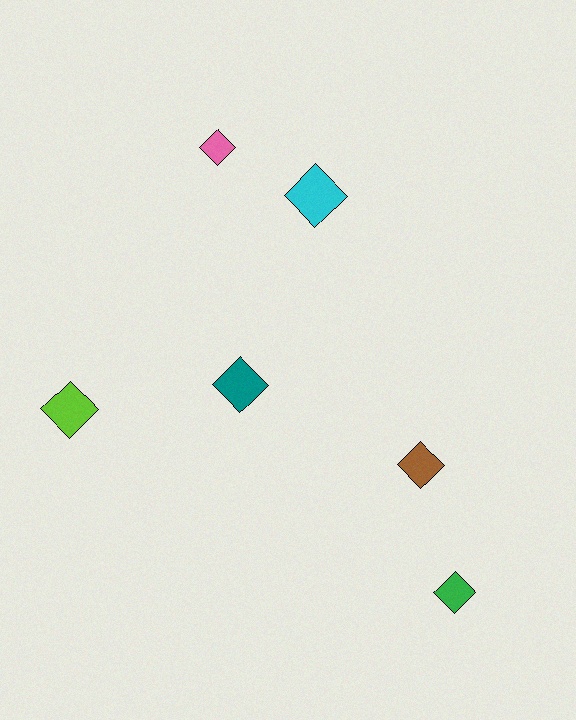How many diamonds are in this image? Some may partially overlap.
There are 6 diamonds.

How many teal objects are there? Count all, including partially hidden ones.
There is 1 teal object.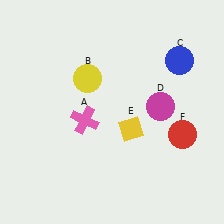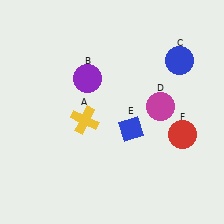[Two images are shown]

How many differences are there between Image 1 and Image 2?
There are 3 differences between the two images.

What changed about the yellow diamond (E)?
In Image 1, E is yellow. In Image 2, it changed to blue.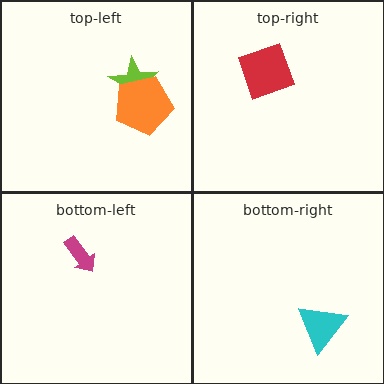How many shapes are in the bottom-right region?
1.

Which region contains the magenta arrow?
The bottom-left region.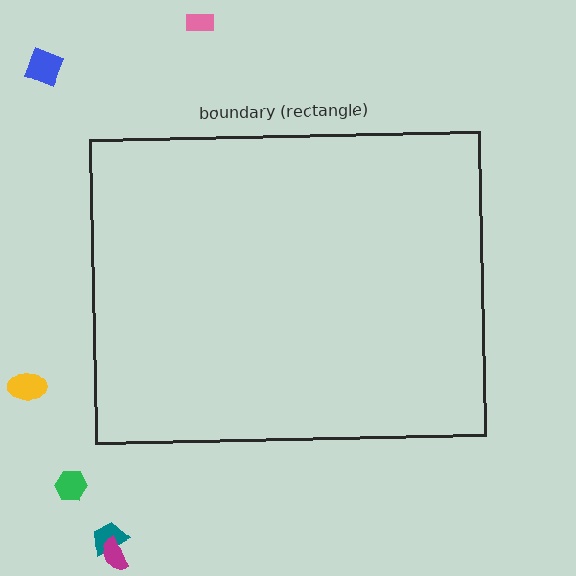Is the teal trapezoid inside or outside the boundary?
Outside.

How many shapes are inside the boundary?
0 inside, 6 outside.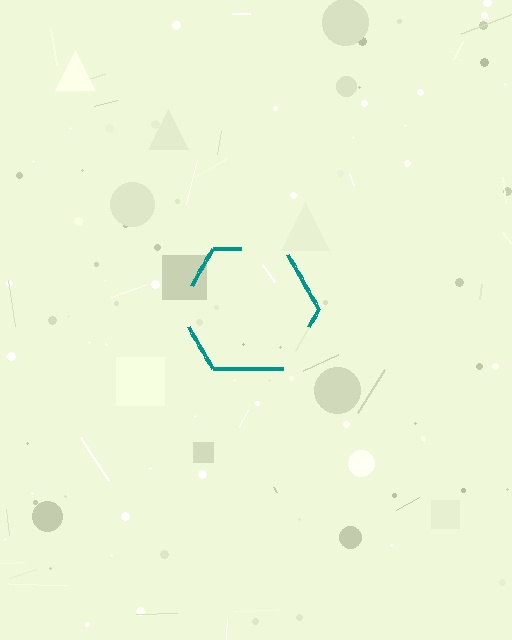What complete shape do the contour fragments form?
The contour fragments form a hexagon.